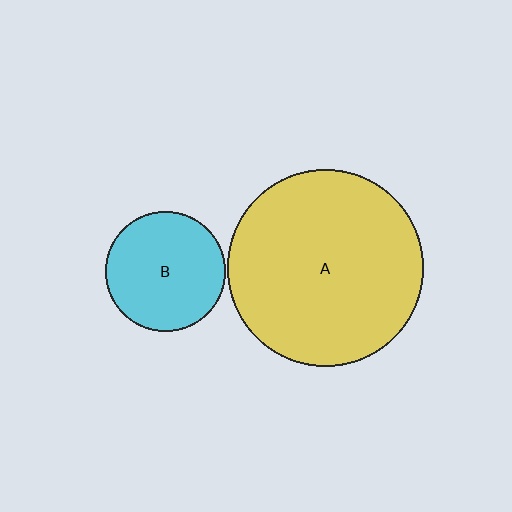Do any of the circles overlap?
No, none of the circles overlap.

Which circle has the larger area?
Circle A (yellow).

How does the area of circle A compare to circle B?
Approximately 2.7 times.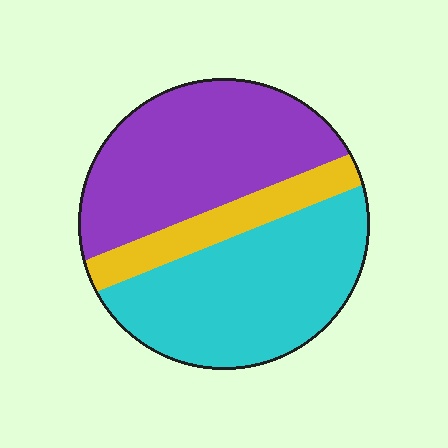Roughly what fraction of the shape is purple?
Purple takes up about two fifths (2/5) of the shape.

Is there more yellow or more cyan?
Cyan.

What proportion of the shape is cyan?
Cyan takes up between a third and a half of the shape.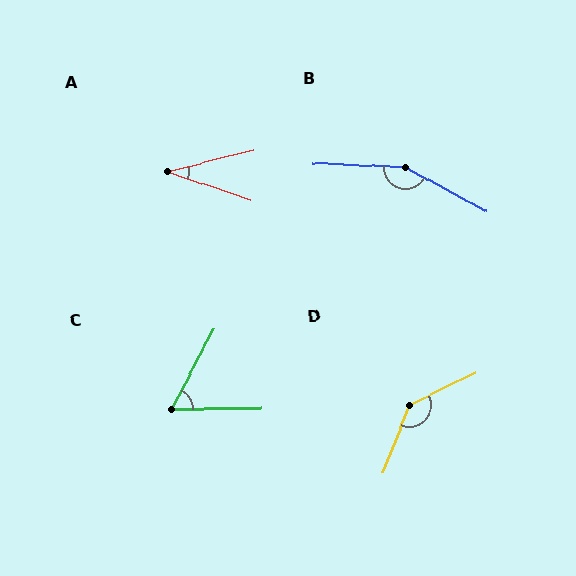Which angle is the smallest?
A, at approximately 32 degrees.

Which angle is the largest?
B, at approximately 154 degrees.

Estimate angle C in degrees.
Approximately 62 degrees.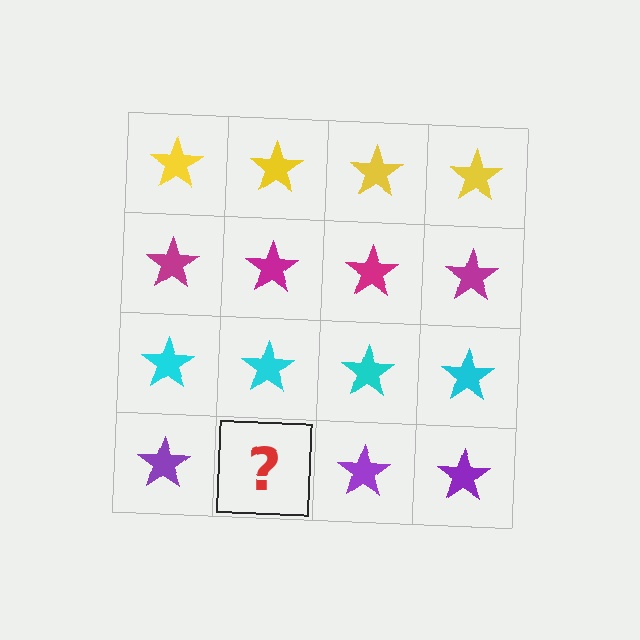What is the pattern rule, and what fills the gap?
The rule is that each row has a consistent color. The gap should be filled with a purple star.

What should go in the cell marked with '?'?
The missing cell should contain a purple star.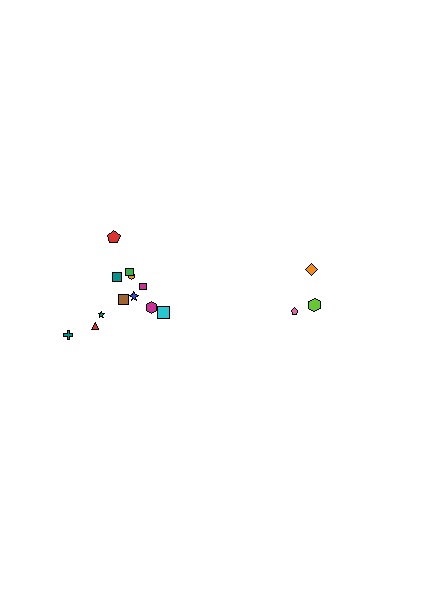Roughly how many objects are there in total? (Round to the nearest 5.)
Roughly 15 objects in total.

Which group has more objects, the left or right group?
The left group.